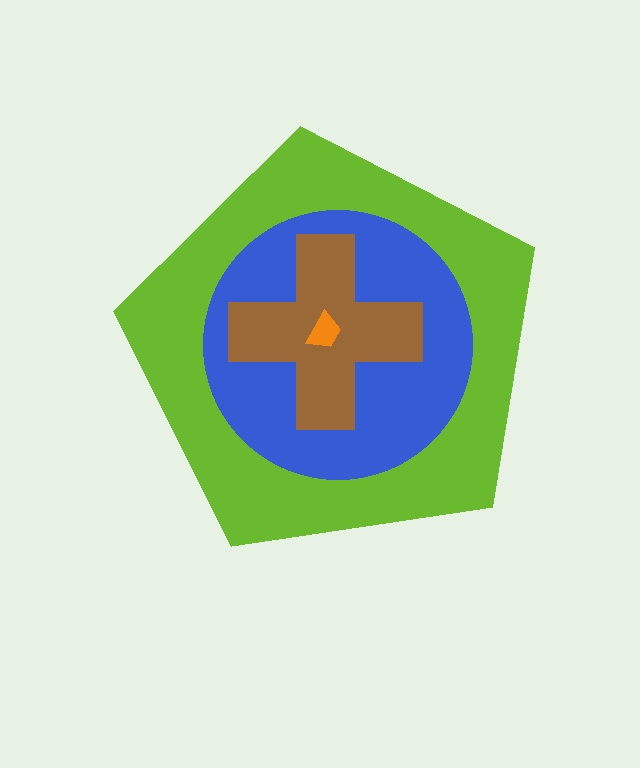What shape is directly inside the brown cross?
The orange trapezoid.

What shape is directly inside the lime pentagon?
The blue circle.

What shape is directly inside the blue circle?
The brown cross.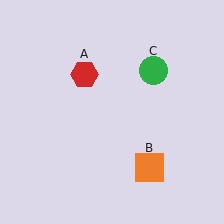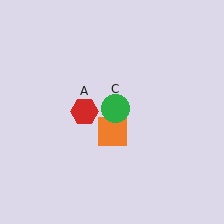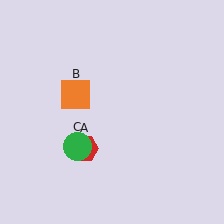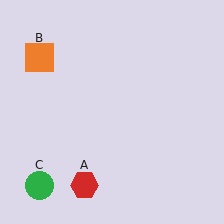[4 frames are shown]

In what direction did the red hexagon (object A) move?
The red hexagon (object A) moved down.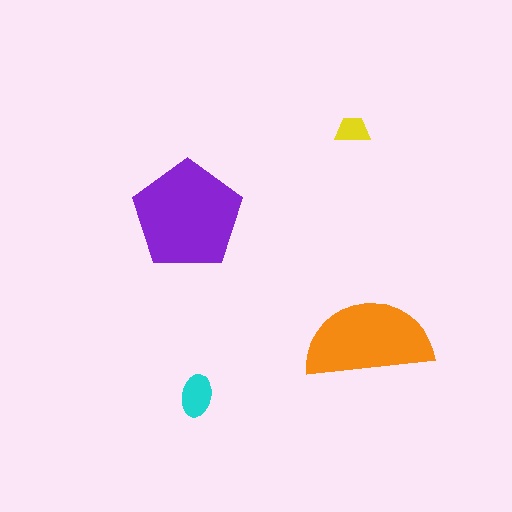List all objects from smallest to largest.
The yellow trapezoid, the cyan ellipse, the orange semicircle, the purple pentagon.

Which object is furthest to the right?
The orange semicircle is rightmost.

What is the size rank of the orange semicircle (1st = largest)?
2nd.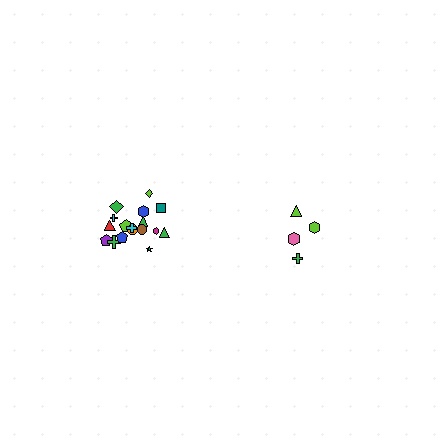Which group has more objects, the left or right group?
The left group.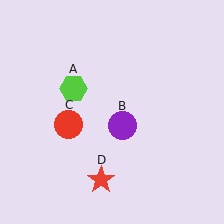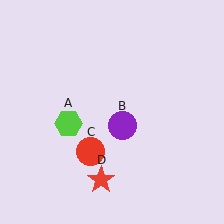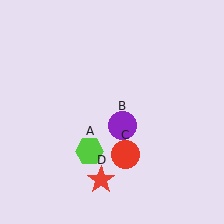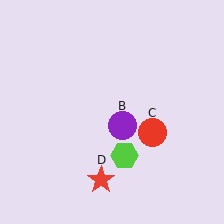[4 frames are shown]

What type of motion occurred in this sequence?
The lime hexagon (object A), red circle (object C) rotated counterclockwise around the center of the scene.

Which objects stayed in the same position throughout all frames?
Purple circle (object B) and red star (object D) remained stationary.